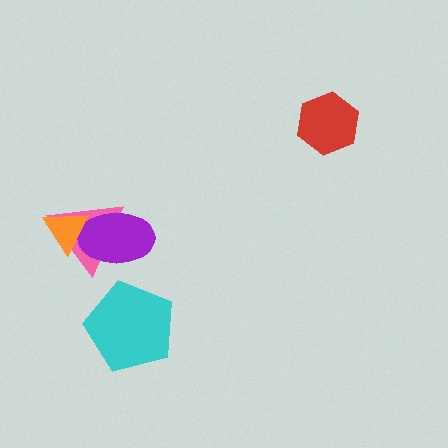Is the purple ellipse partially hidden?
Yes, it is partially covered by another shape.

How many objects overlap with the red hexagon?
0 objects overlap with the red hexagon.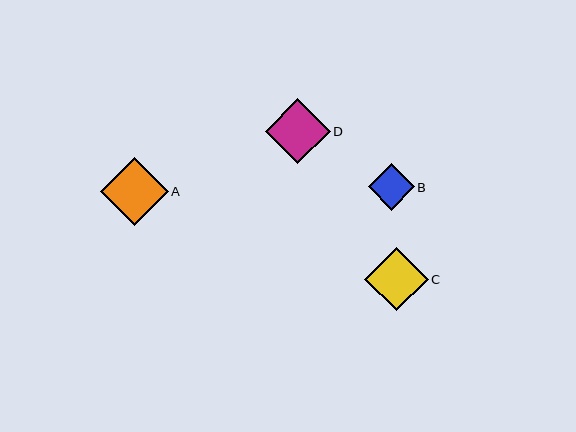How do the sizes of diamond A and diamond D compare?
Diamond A and diamond D are approximately the same size.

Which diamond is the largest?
Diamond A is the largest with a size of approximately 67 pixels.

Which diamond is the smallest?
Diamond B is the smallest with a size of approximately 46 pixels.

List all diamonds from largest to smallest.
From largest to smallest: A, D, C, B.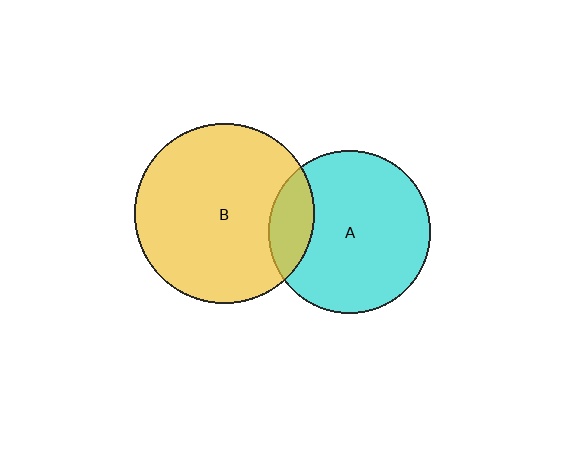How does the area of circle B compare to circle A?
Approximately 1.2 times.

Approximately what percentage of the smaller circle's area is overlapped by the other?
Approximately 15%.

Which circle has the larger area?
Circle B (yellow).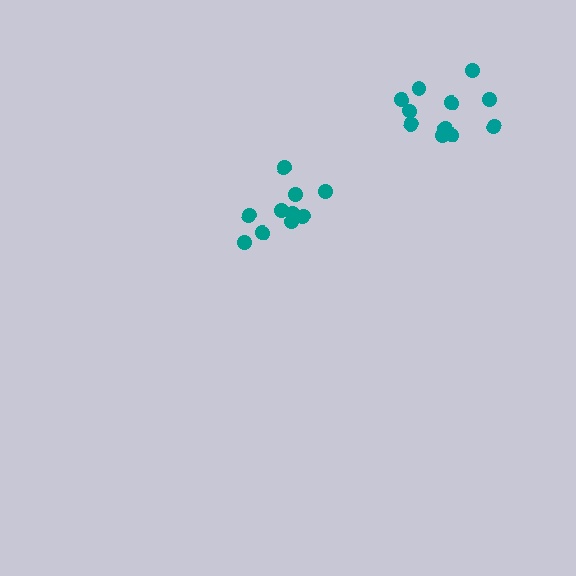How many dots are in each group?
Group 1: 11 dots, Group 2: 12 dots (23 total).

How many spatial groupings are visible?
There are 2 spatial groupings.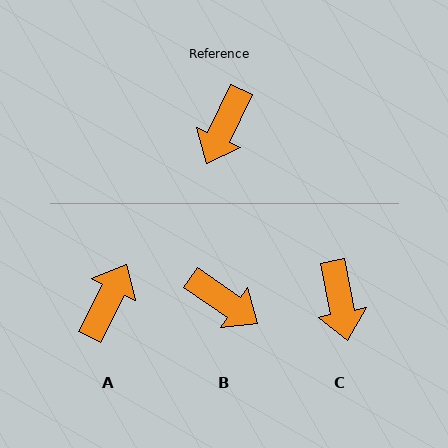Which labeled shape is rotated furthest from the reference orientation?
A, about 179 degrees away.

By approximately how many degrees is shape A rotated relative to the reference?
Approximately 179 degrees counter-clockwise.